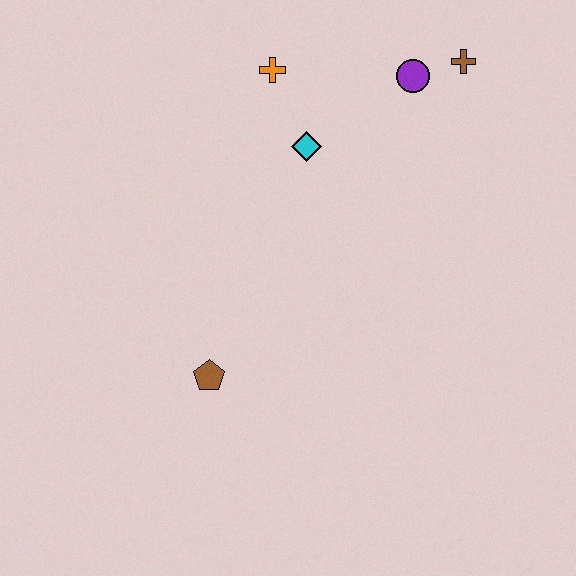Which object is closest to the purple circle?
The brown cross is closest to the purple circle.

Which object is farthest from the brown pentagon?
The brown cross is farthest from the brown pentagon.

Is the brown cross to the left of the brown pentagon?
No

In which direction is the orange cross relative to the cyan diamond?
The orange cross is above the cyan diamond.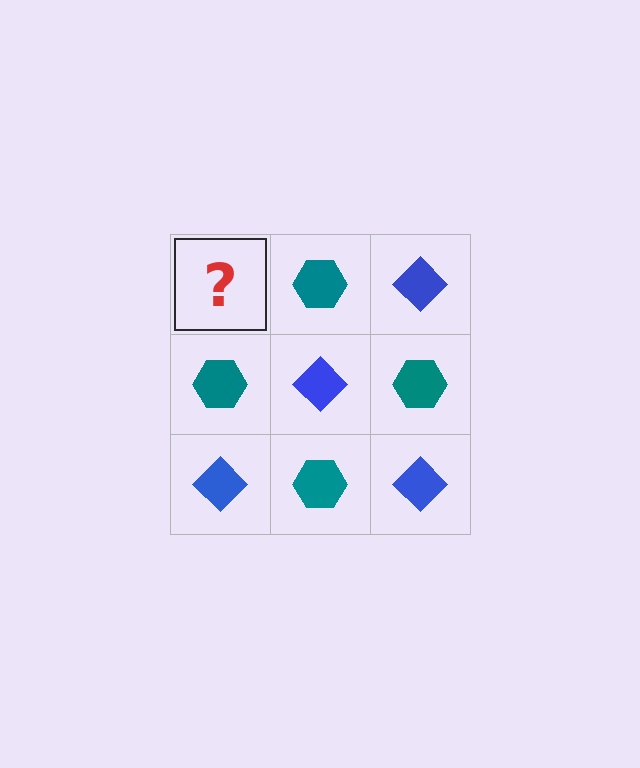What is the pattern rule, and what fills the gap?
The rule is that it alternates blue diamond and teal hexagon in a checkerboard pattern. The gap should be filled with a blue diamond.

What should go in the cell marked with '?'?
The missing cell should contain a blue diamond.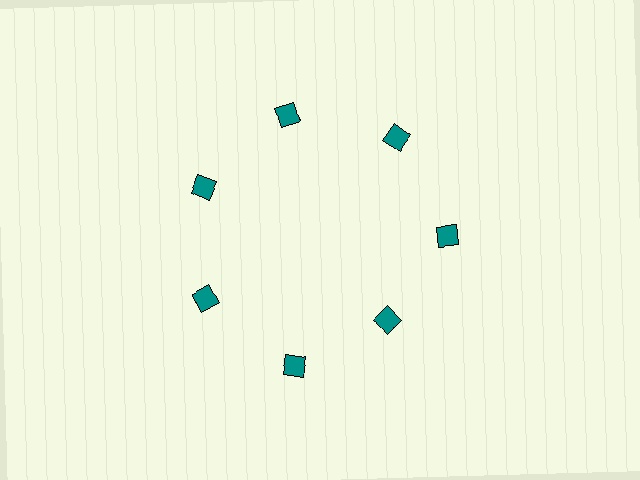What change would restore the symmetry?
The symmetry would be restored by moving it outward, back onto the ring so that all 7 squares sit at equal angles and equal distance from the center.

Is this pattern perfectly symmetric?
No. The 7 teal squares are arranged in a ring, but one element near the 5 o'clock position is pulled inward toward the center, breaking the 7-fold rotational symmetry.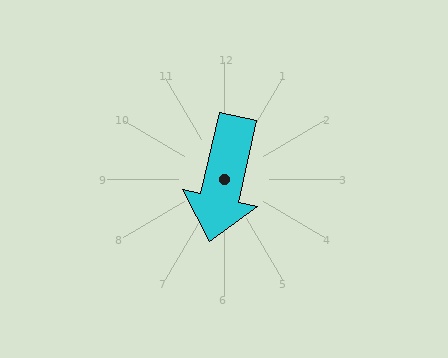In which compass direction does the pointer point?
South.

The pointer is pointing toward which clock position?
Roughly 6 o'clock.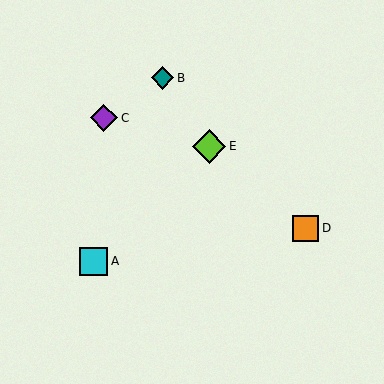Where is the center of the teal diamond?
The center of the teal diamond is at (162, 78).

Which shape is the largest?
The lime diamond (labeled E) is the largest.